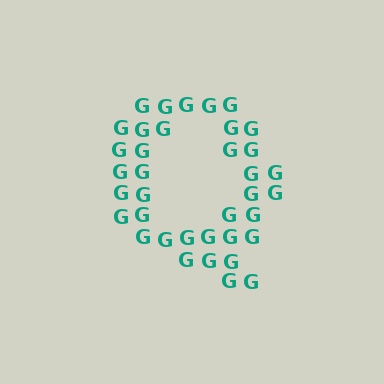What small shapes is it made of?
It is made of small letter G's.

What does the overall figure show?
The overall figure shows the letter Q.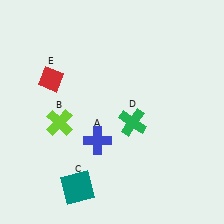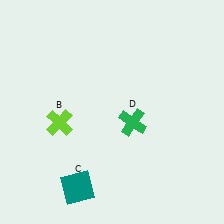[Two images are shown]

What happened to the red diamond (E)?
The red diamond (E) was removed in Image 2. It was in the top-left area of Image 1.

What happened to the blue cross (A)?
The blue cross (A) was removed in Image 2. It was in the bottom-left area of Image 1.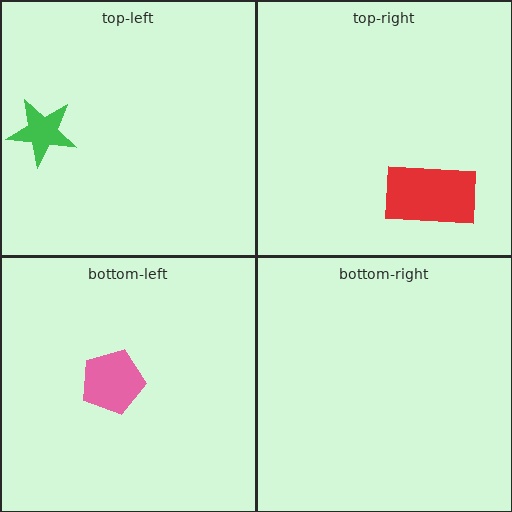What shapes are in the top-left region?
The green star.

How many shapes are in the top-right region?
1.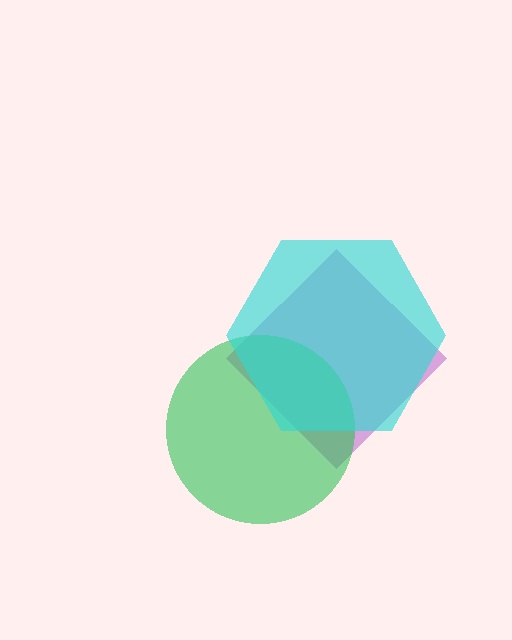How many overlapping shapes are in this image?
There are 3 overlapping shapes in the image.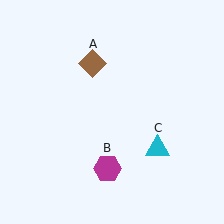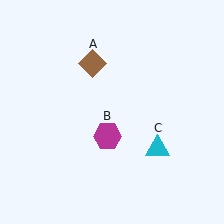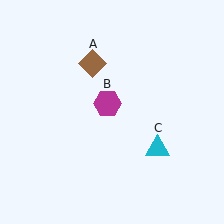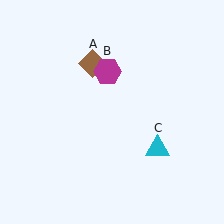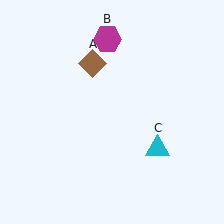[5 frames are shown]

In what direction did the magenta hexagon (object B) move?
The magenta hexagon (object B) moved up.